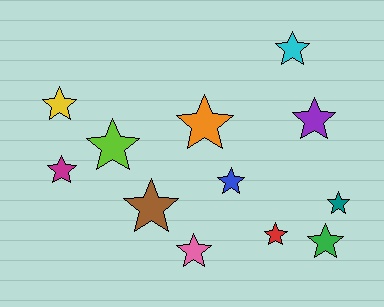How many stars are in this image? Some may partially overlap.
There are 12 stars.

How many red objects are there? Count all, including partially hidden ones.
There is 1 red object.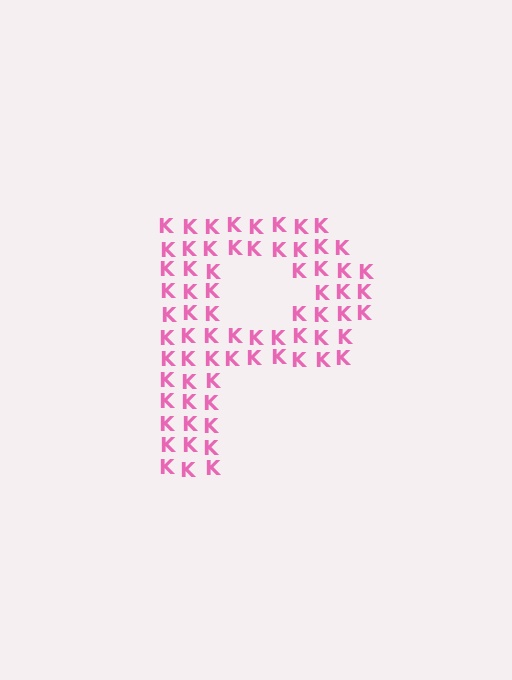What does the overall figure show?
The overall figure shows the letter P.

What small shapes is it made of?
It is made of small letter K's.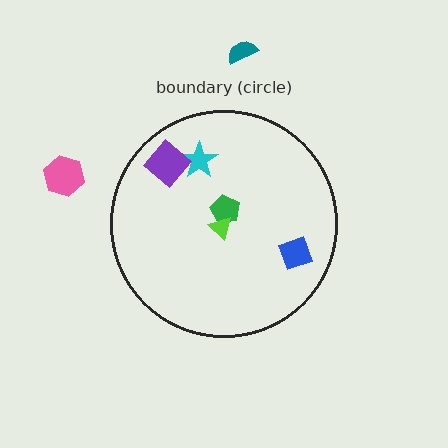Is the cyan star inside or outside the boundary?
Inside.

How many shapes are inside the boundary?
5 inside, 2 outside.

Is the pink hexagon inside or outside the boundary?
Outside.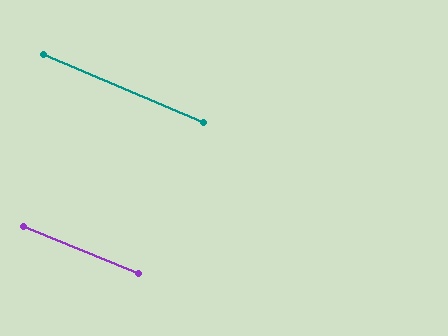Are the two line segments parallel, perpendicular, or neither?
Parallel — their directions differ by only 1.0°.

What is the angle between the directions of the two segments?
Approximately 1 degree.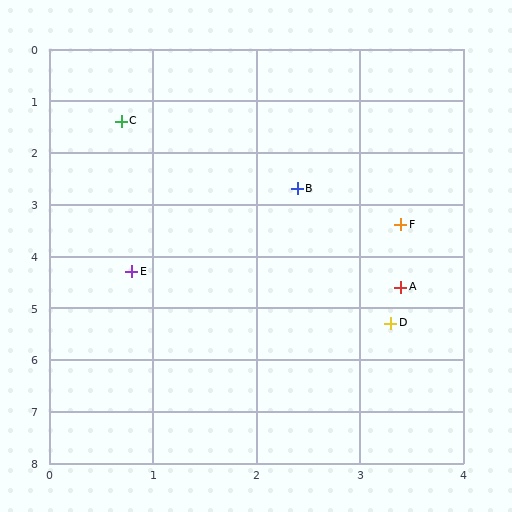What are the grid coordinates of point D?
Point D is at approximately (3.3, 5.3).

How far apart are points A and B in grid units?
Points A and B are about 2.1 grid units apart.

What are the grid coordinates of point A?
Point A is at approximately (3.4, 4.6).